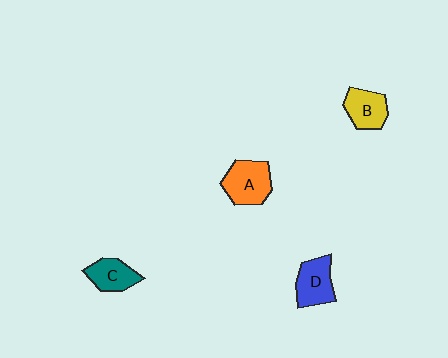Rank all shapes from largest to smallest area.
From largest to smallest: A (orange), D (blue), B (yellow), C (teal).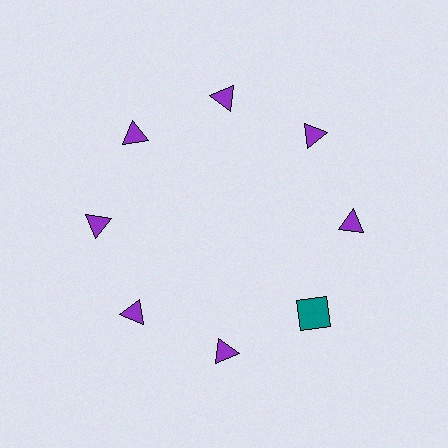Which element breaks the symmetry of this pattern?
The teal square at roughly the 4 o'clock position breaks the symmetry. All other shapes are purple triangles.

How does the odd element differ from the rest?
It differs in both color (teal instead of purple) and shape (square instead of triangle).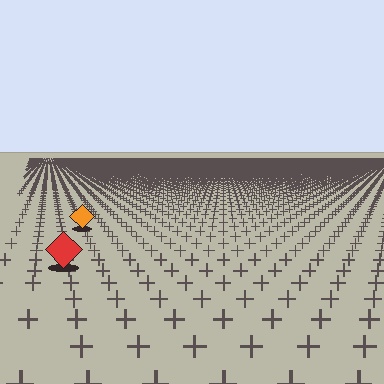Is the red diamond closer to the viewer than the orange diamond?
Yes. The red diamond is closer — you can tell from the texture gradient: the ground texture is coarser near it.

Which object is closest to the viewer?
The red diamond is closest. The texture marks near it are larger and more spread out.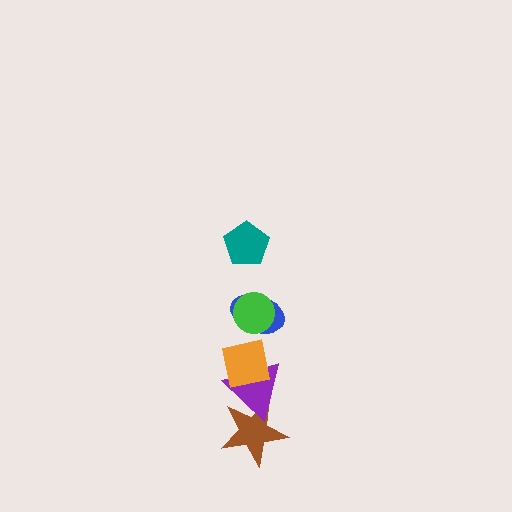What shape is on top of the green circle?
The teal pentagon is on top of the green circle.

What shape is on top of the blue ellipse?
The green circle is on top of the blue ellipse.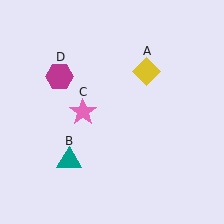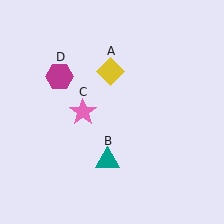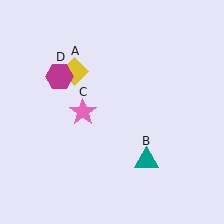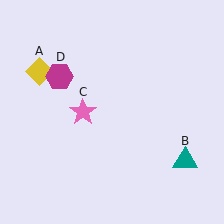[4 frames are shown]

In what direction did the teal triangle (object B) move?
The teal triangle (object B) moved right.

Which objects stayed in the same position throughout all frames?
Pink star (object C) and magenta hexagon (object D) remained stationary.